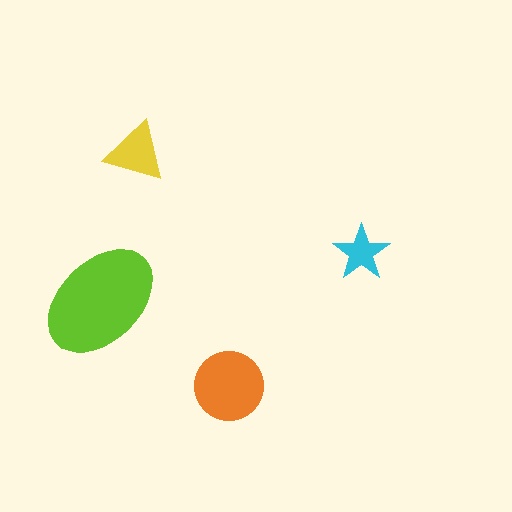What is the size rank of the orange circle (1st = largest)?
2nd.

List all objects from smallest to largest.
The cyan star, the yellow triangle, the orange circle, the lime ellipse.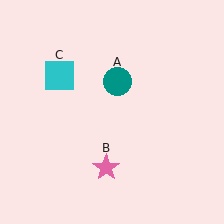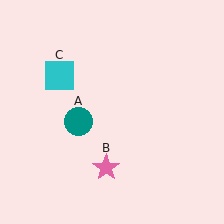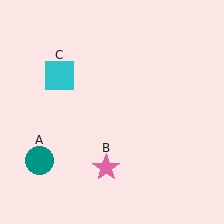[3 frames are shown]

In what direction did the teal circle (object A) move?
The teal circle (object A) moved down and to the left.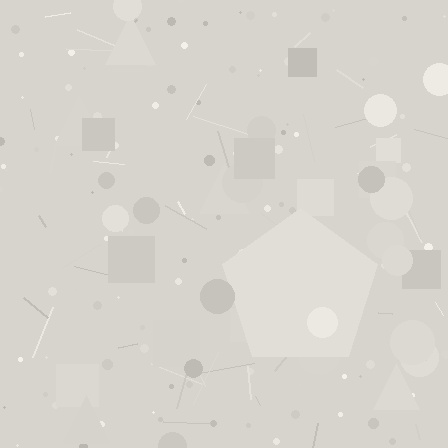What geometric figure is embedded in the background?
A pentagon is embedded in the background.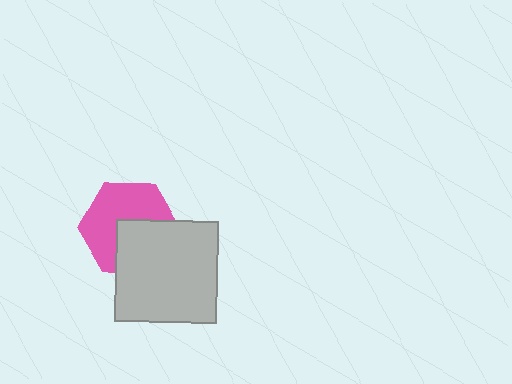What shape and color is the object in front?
The object in front is a light gray square.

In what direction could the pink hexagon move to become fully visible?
The pink hexagon could move toward the upper-left. That would shift it out from behind the light gray square entirely.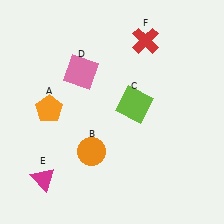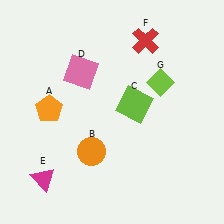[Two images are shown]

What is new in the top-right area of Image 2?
A lime diamond (G) was added in the top-right area of Image 2.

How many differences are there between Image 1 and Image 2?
There is 1 difference between the two images.